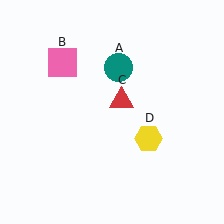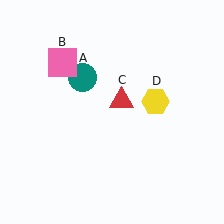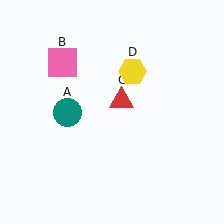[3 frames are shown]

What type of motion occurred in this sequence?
The teal circle (object A), yellow hexagon (object D) rotated counterclockwise around the center of the scene.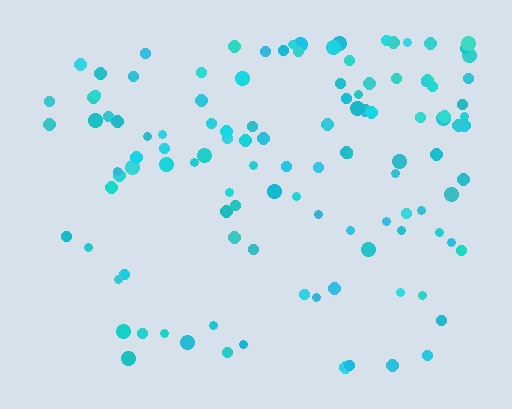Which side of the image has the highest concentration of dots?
The top.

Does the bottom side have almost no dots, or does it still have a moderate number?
Still a moderate number, just noticeably fewer than the top.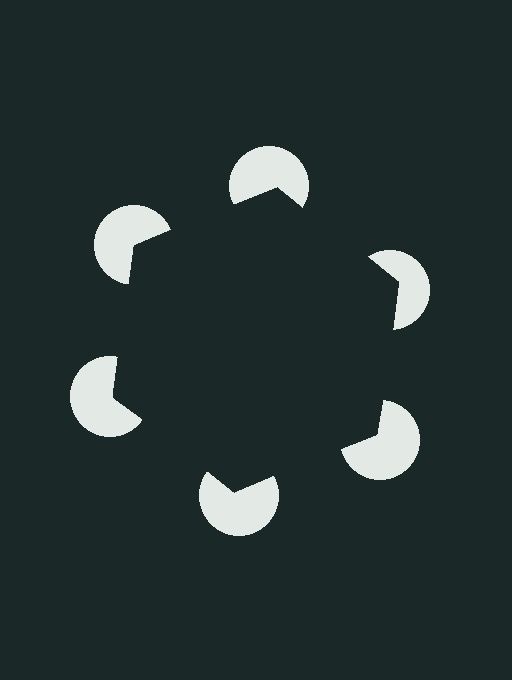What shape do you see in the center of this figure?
An illusory hexagon — its edges are inferred from the aligned wedge cuts in the pac-man discs, not physically drawn.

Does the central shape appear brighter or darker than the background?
It typically appears slightly darker than the background, even though no actual brightness change is drawn.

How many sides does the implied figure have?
6 sides.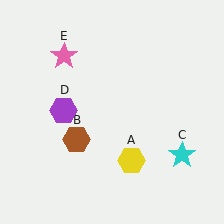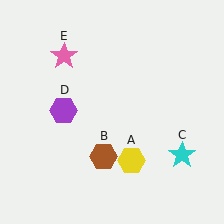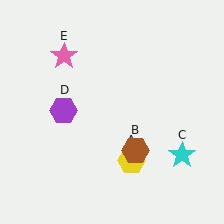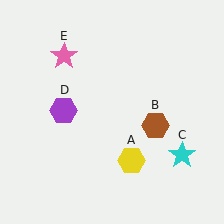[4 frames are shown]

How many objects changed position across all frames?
1 object changed position: brown hexagon (object B).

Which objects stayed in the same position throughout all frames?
Yellow hexagon (object A) and cyan star (object C) and purple hexagon (object D) and pink star (object E) remained stationary.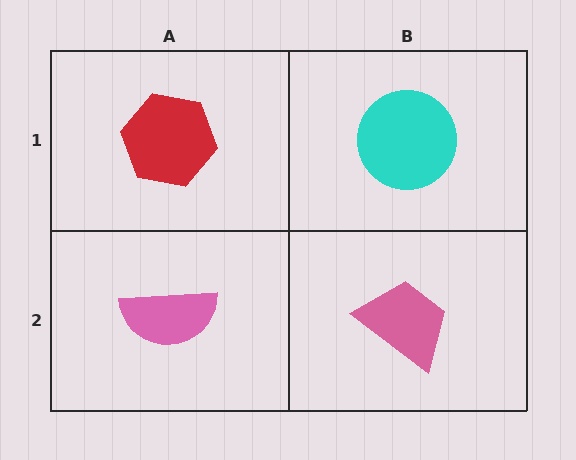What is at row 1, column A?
A red hexagon.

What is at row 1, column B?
A cyan circle.